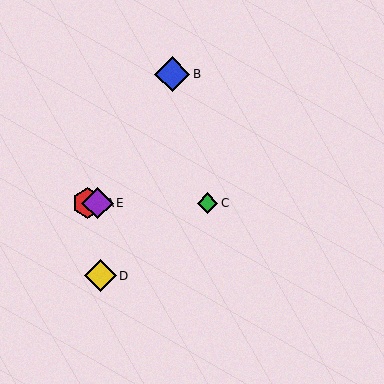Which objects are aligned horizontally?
Objects A, C, E are aligned horizontally.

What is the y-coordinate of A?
Object A is at y≈203.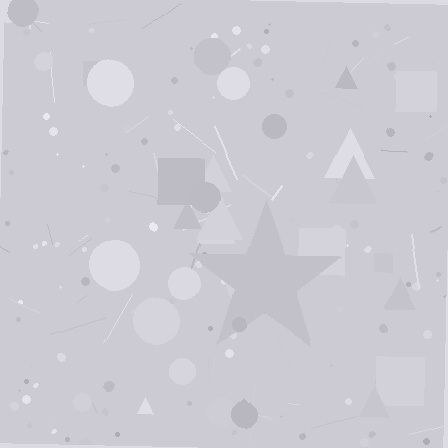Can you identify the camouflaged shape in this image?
The camouflaged shape is a star.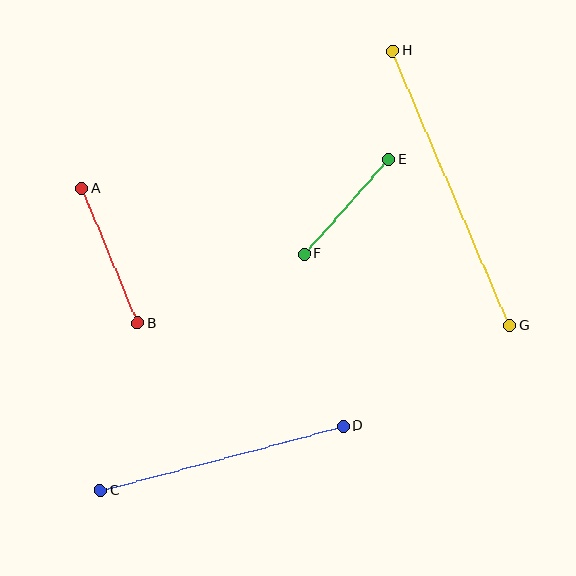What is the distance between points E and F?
The distance is approximately 126 pixels.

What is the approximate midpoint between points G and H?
The midpoint is at approximately (451, 188) pixels.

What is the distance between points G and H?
The distance is approximately 298 pixels.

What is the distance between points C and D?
The distance is approximately 252 pixels.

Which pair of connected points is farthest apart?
Points G and H are farthest apart.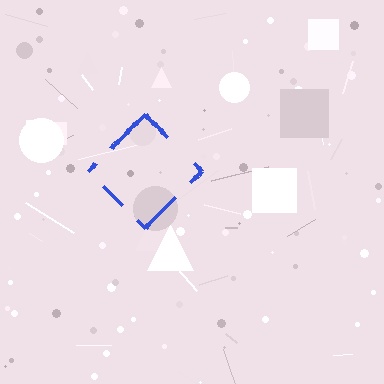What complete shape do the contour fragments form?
The contour fragments form a diamond.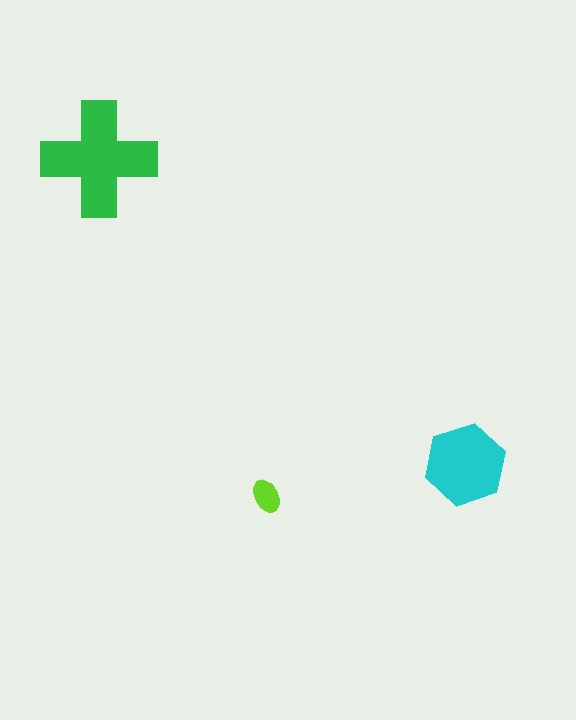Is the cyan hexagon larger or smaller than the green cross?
Smaller.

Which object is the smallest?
The lime ellipse.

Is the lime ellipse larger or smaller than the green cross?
Smaller.